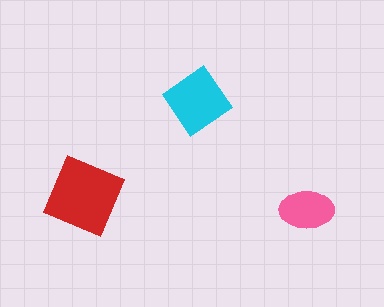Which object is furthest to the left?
The red square is leftmost.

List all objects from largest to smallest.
The red square, the cyan diamond, the pink ellipse.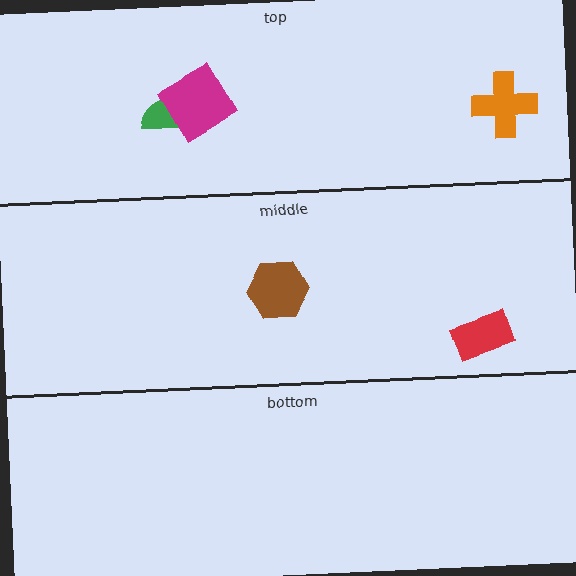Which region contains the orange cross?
The top region.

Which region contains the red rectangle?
The middle region.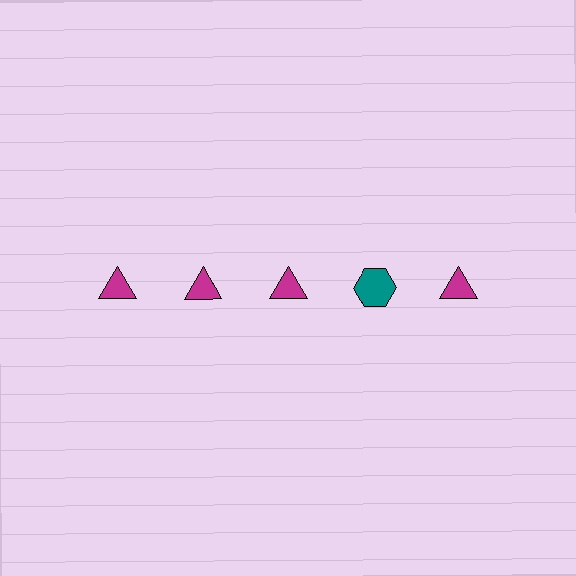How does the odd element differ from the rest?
It differs in both color (teal instead of magenta) and shape (hexagon instead of triangle).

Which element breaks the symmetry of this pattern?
The teal hexagon in the top row, second from right column breaks the symmetry. All other shapes are magenta triangles.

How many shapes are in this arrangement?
There are 5 shapes arranged in a grid pattern.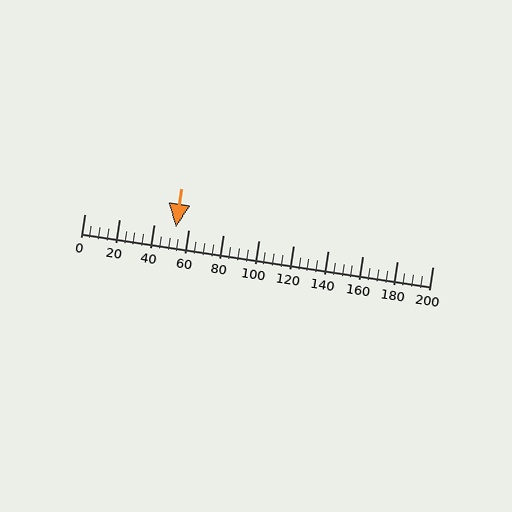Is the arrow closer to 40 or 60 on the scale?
The arrow is closer to 60.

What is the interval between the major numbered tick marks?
The major tick marks are spaced 20 units apart.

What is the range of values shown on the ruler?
The ruler shows values from 0 to 200.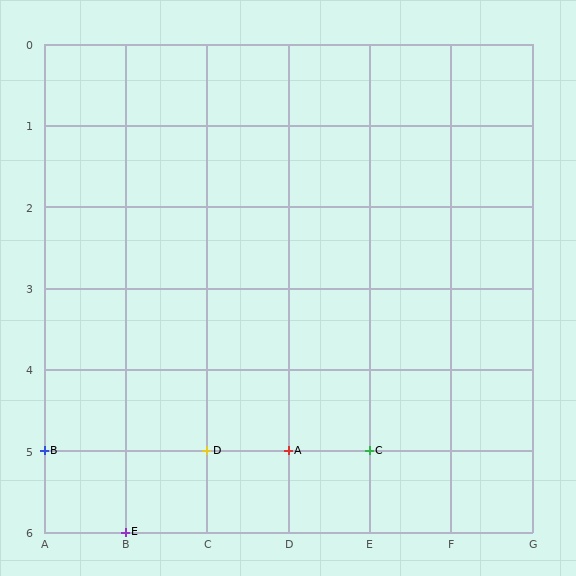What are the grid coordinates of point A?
Point A is at grid coordinates (D, 5).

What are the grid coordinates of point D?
Point D is at grid coordinates (C, 5).